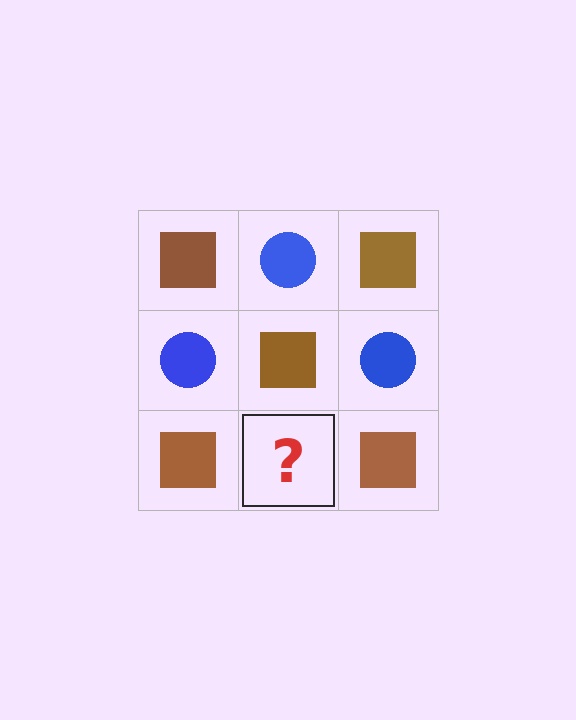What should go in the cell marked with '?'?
The missing cell should contain a blue circle.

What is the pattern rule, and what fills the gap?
The rule is that it alternates brown square and blue circle in a checkerboard pattern. The gap should be filled with a blue circle.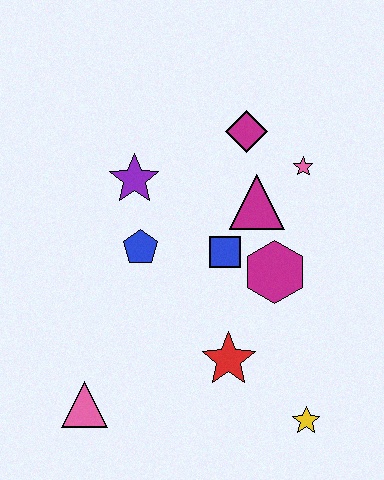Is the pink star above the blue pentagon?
Yes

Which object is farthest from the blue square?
The pink triangle is farthest from the blue square.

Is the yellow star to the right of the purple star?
Yes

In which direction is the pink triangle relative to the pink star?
The pink triangle is below the pink star.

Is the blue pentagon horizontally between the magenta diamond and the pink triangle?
Yes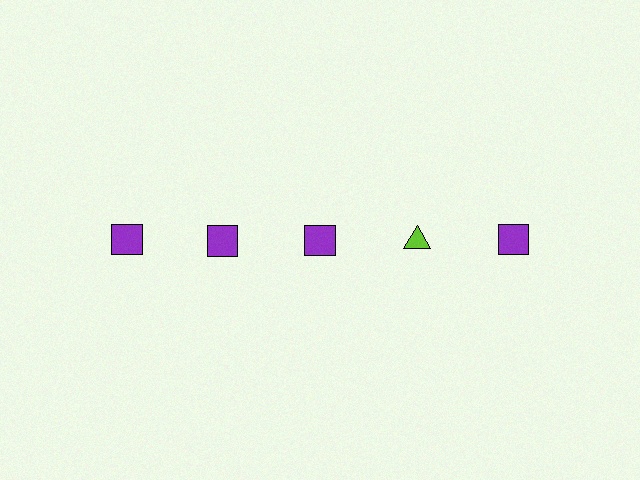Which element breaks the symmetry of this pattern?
The lime triangle in the top row, second from right column breaks the symmetry. All other shapes are purple squares.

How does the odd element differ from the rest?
It differs in both color (lime instead of purple) and shape (triangle instead of square).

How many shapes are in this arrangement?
There are 5 shapes arranged in a grid pattern.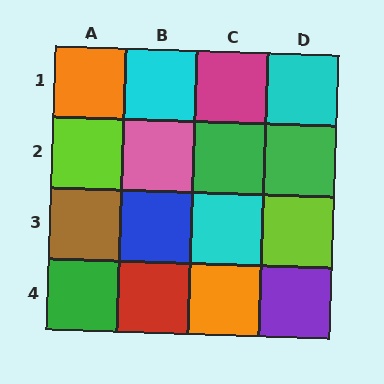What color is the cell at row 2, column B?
Pink.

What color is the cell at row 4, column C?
Orange.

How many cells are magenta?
1 cell is magenta.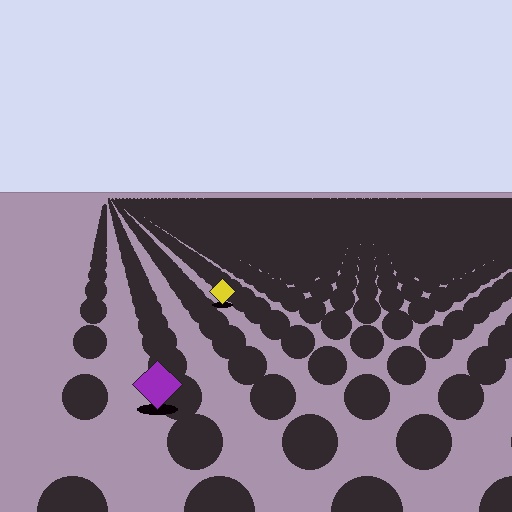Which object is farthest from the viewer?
The yellow diamond is farthest from the viewer. It appears smaller and the ground texture around it is denser.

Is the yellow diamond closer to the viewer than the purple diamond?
No. The purple diamond is closer — you can tell from the texture gradient: the ground texture is coarser near it.